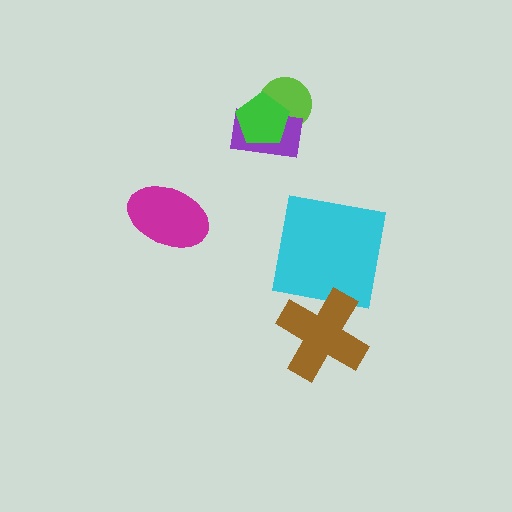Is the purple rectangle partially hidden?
Yes, it is partially covered by another shape.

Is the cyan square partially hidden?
Yes, it is partially covered by another shape.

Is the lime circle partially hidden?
Yes, it is partially covered by another shape.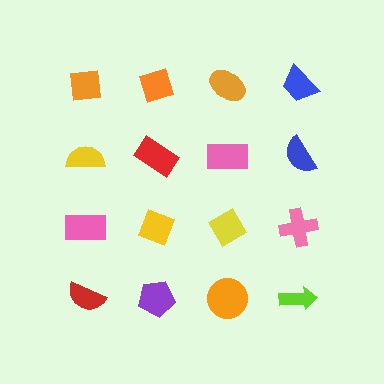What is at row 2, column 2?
A red rectangle.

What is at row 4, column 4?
A lime arrow.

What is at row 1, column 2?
An orange diamond.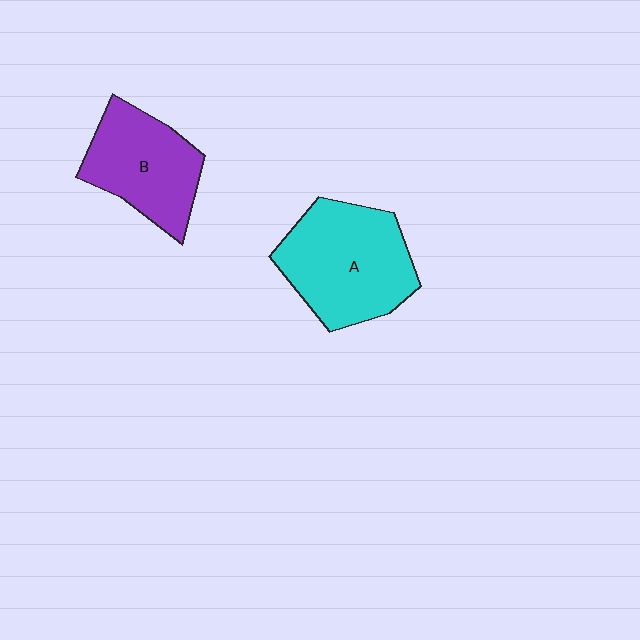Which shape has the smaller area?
Shape B (purple).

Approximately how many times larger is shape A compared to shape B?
Approximately 1.3 times.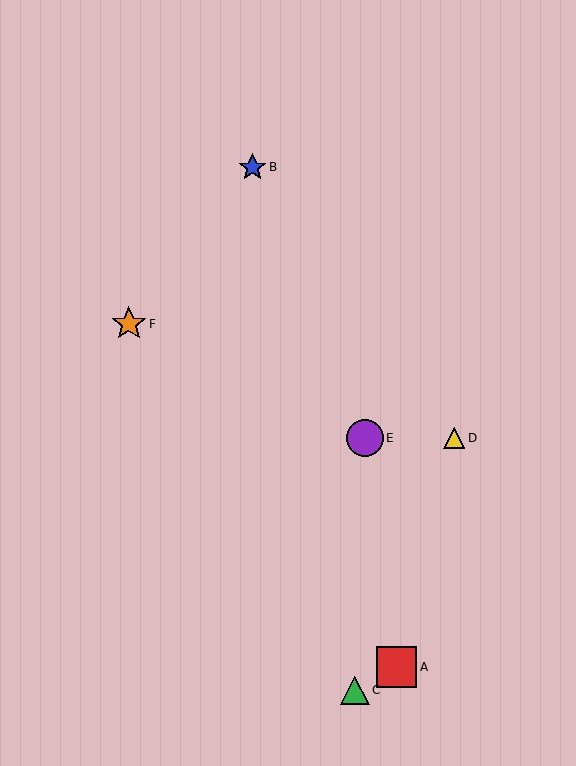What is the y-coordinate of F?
Object F is at y≈324.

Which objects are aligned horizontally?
Objects D, E are aligned horizontally.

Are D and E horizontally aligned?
Yes, both are at y≈438.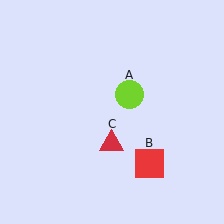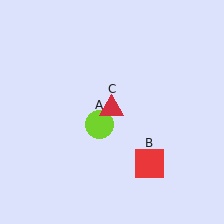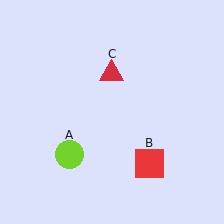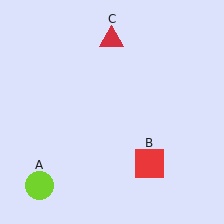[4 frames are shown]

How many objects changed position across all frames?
2 objects changed position: lime circle (object A), red triangle (object C).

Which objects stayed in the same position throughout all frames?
Red square (object B) remained stationary.